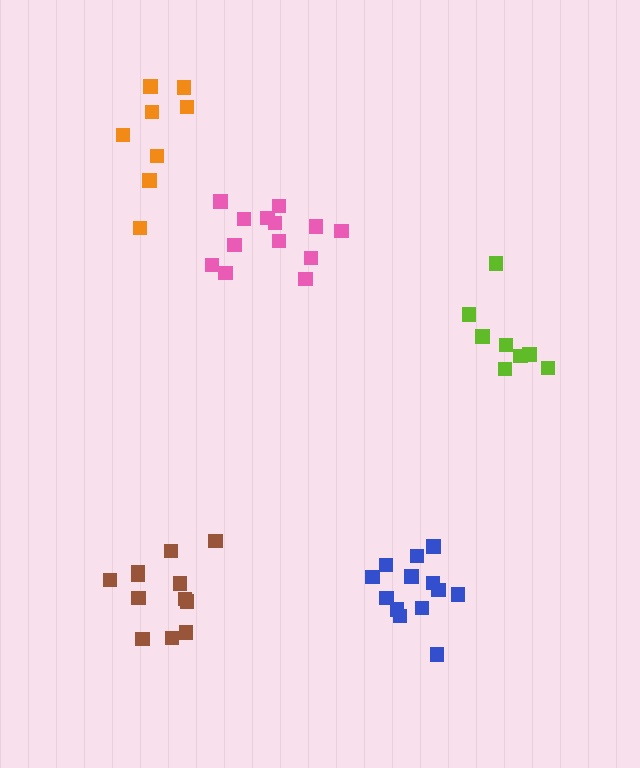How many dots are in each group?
Group 1: 12 dots, Group 2: 13 dots, Group 3: 8 dots, Group 4: 13 dots, Group 5: 8 dots (54 total).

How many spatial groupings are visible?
There are 5 spatial groupings.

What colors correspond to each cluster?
The clusters are colored: brown, blue, lime, pink, orange.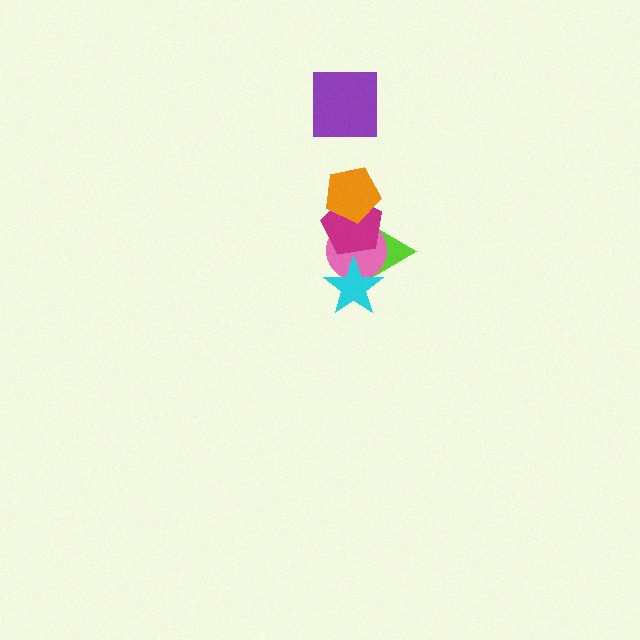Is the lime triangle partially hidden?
Yes, it is partially covered by another shape.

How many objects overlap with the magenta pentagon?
3 objects overlap with the magenta pentagon.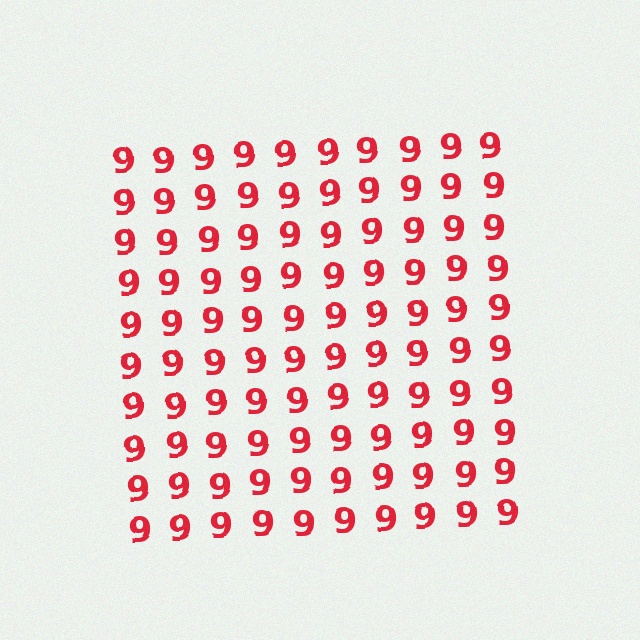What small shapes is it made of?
It is made of small digit 9's.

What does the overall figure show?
The overall figure shows a square.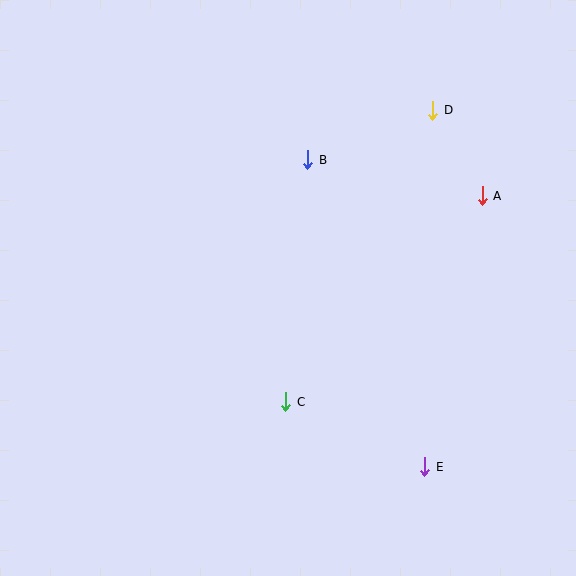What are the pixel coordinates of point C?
Point C is at (286, 402).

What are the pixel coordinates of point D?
Point D is at (433, 110).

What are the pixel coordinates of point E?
Point E is at (425, 467).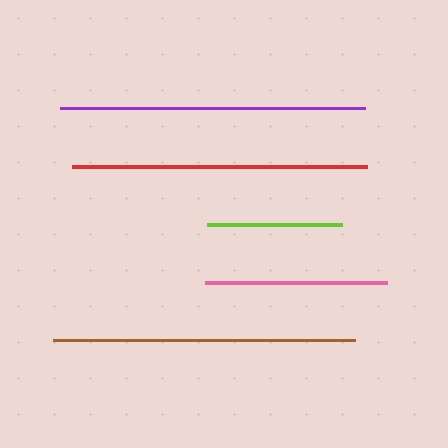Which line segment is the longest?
The purple line is the longest at approximately 305 pixels.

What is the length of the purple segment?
The purple segment is approximately 305 pixels long.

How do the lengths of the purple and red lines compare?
The purple and red lines are approximately the same length.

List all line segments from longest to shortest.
From longest to shortest: purple, brown, red, pink, lime.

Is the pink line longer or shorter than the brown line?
The brown line is longer than the pink line.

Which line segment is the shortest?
The lime line is the shortest at approximately 135 pixels.